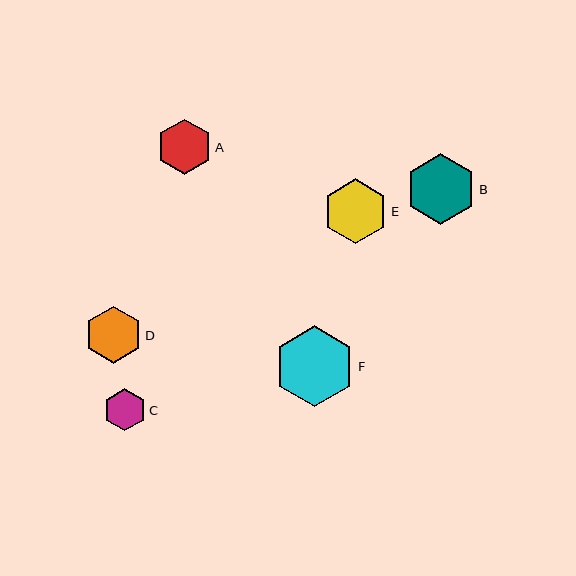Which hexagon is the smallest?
Hexagon C is the smallest with a size of approximately 42 pixels.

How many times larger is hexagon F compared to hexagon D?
Hexagon F is approximately 1.4 times the size of hexagon D.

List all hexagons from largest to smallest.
From largest to smallest: F, B, E, D, A, C.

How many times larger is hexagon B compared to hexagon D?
Hexagon B is approximately 1.2 times the size of hexagon D.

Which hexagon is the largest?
Hexagon F is the largest with a size of approximately 81 pixels.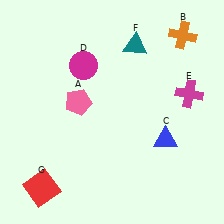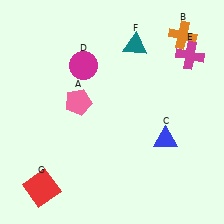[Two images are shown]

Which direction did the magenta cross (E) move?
The magenta cross (E) moved up.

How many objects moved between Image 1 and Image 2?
1 object moved between the two images.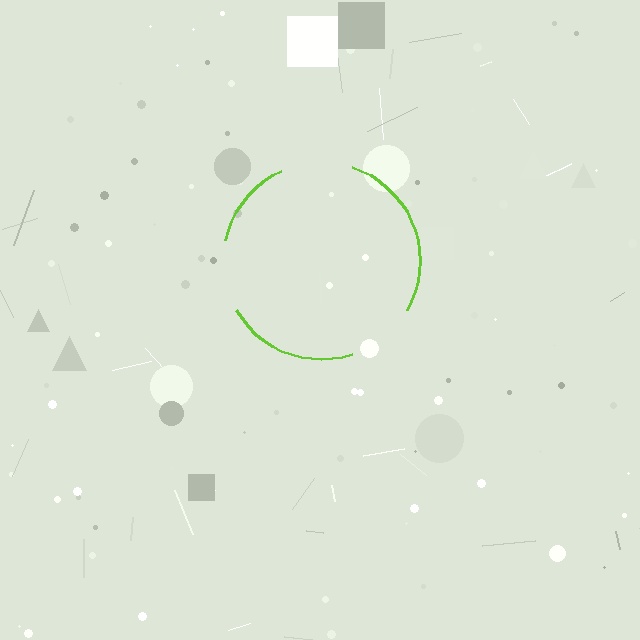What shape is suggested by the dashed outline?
The dashed outline suggests a circle.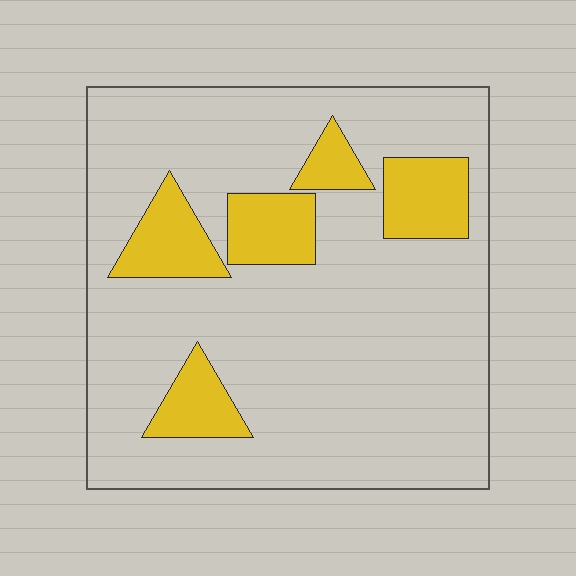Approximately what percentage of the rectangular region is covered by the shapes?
Approximately 20%.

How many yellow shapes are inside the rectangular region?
5.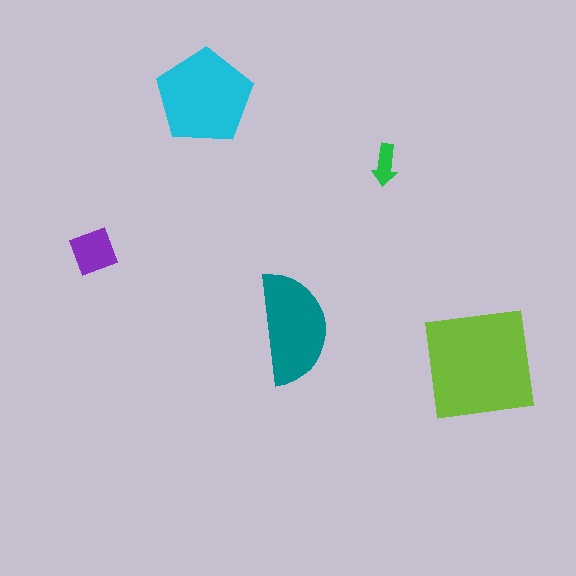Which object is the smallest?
The green arrow.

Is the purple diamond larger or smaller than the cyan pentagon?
Smaller.